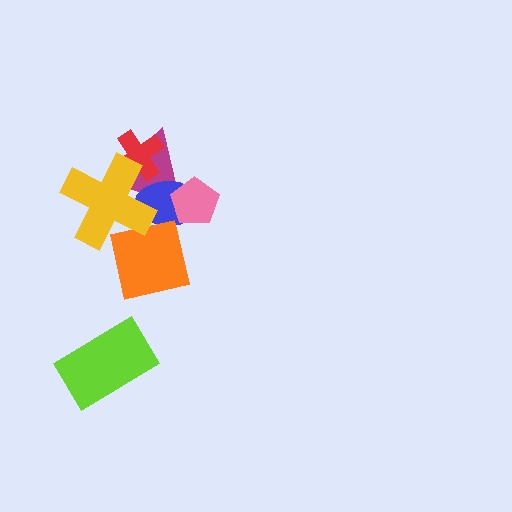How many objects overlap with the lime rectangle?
0 objects overlap with the lime rectangle.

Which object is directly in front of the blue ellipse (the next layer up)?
The orange square is directly in front of the blue ellipse.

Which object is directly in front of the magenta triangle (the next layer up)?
The blue ellipse is directly in front of the magenta triangle.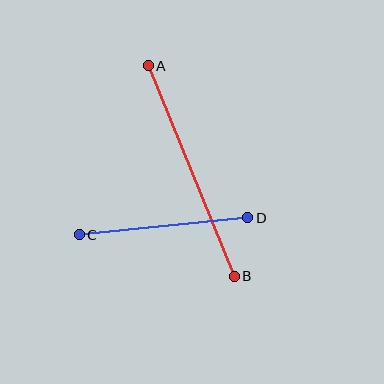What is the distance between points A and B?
The distance is approximately 228 pixels.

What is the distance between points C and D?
The distance is approximately 169 pixels.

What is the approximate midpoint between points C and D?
The midpoint is at approximately (164, 226) pixels.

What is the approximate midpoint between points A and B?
The midpoint is at approximately (191, 171) pixels.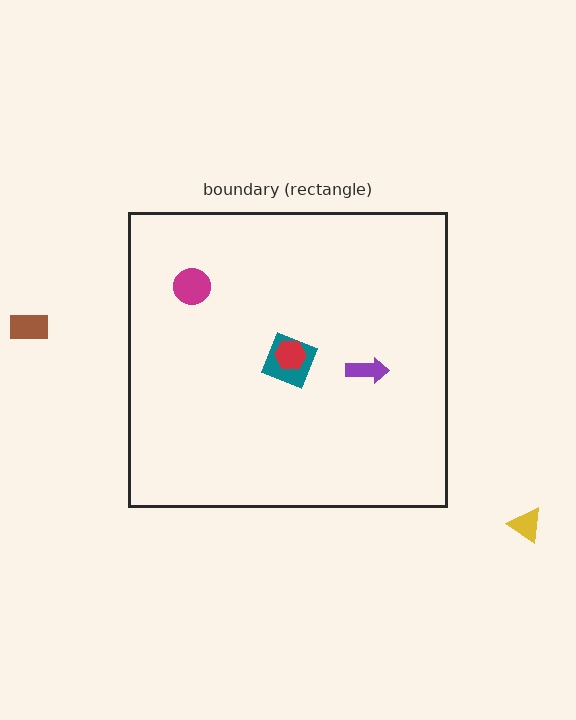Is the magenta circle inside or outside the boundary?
Inside.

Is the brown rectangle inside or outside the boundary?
Outside.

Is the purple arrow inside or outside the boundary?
Inside.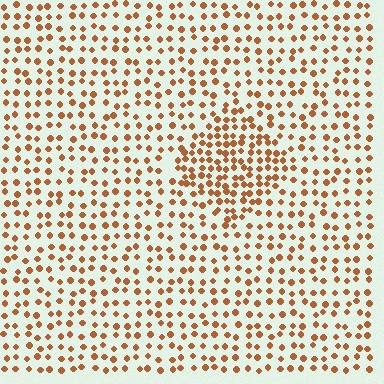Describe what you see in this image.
The image contains small brown elements arranged at two different densities. A diamond-shaped region is visible where the elements are more densely packed than the surrounding area.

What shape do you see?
I see a diamond.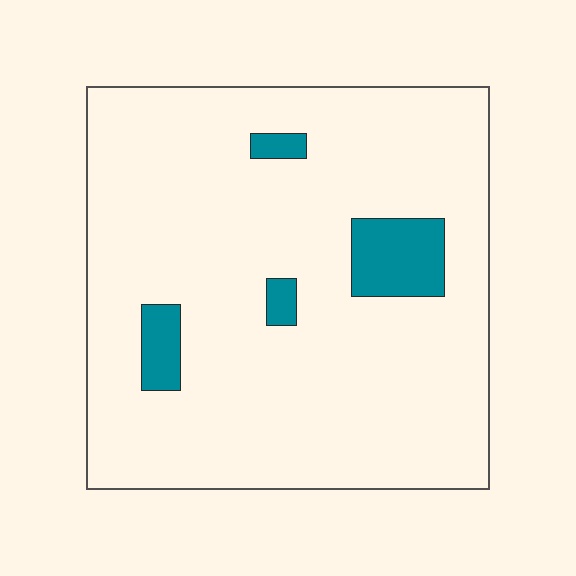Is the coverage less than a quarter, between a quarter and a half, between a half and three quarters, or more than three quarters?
Less than a quarter.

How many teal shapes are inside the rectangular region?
4.